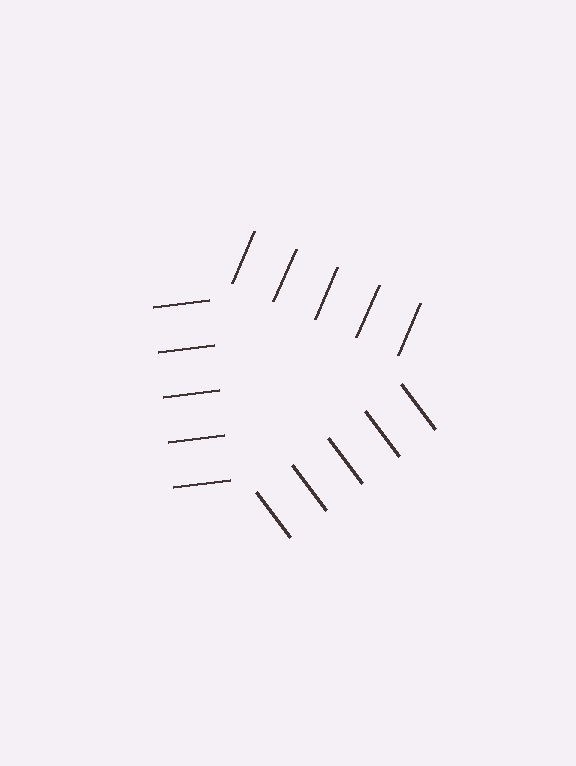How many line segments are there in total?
15 — 5 along each of the 3 edges.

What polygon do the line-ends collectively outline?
An illusory triangle — the line segments terminate on its edges but no continuous stroke is drawn.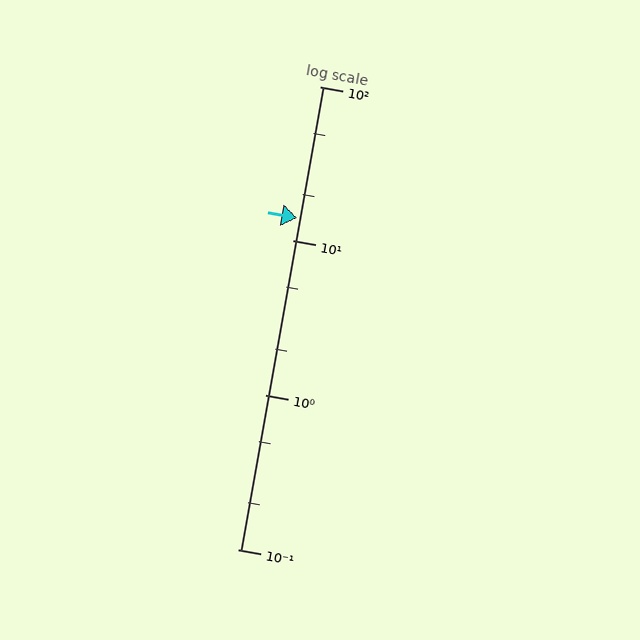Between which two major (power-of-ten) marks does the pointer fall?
The pointer is between 10 and 100.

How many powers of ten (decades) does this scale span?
The scale spans 3 decades, from 0.1 to 100.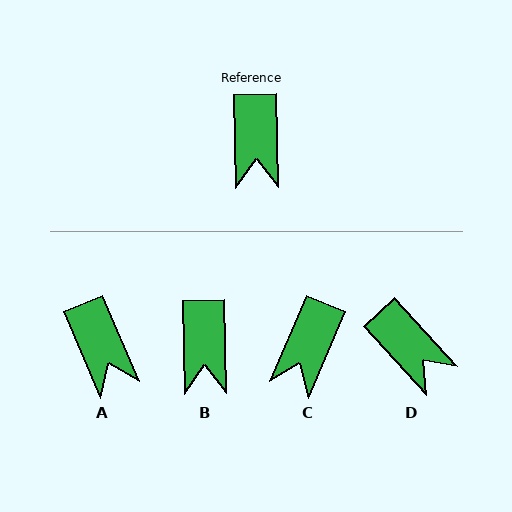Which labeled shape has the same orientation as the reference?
B.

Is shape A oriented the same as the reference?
No, it is off by about 22 degrees.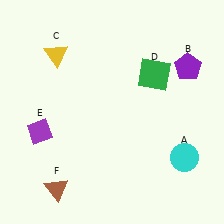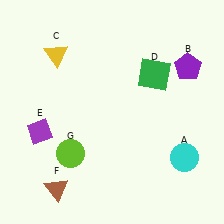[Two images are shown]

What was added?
A lime circle (G) was added in Image 2.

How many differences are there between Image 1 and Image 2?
There is 1 difference between the two images.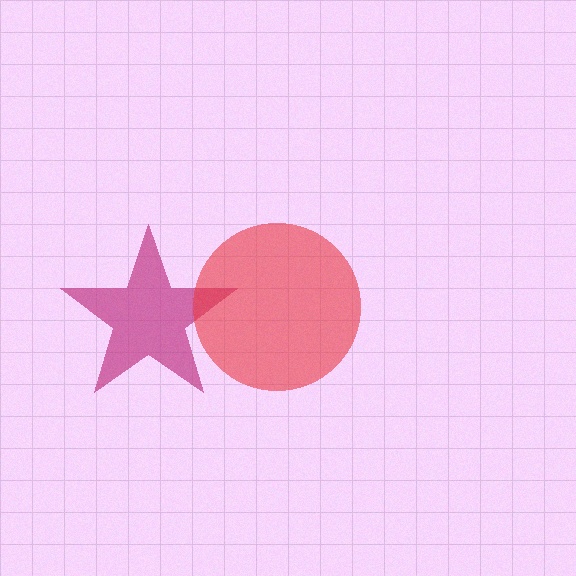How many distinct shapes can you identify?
There are 2 distinct shapes: a magenta star, a red circle.